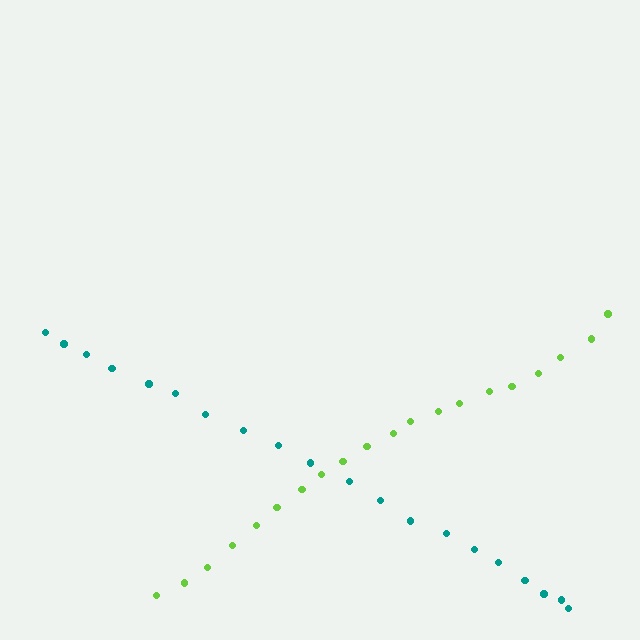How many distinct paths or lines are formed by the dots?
There are 2 distinct paths.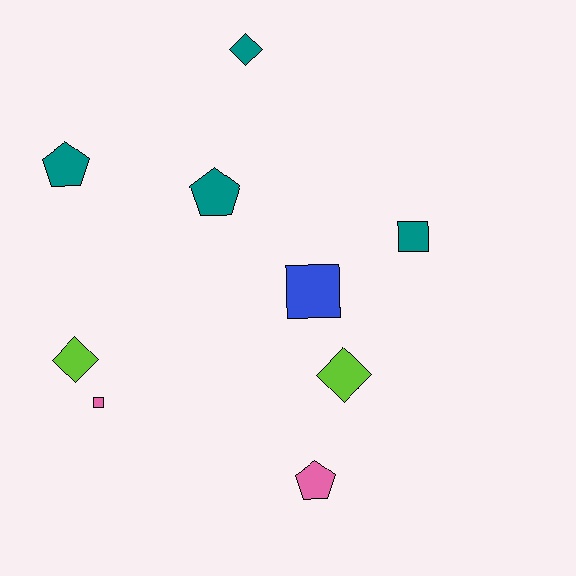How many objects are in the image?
There are 9 objects.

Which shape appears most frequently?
Square, with 3 objects.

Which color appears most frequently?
Teal, with 4 objects.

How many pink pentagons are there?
There is 1 pink pentagon.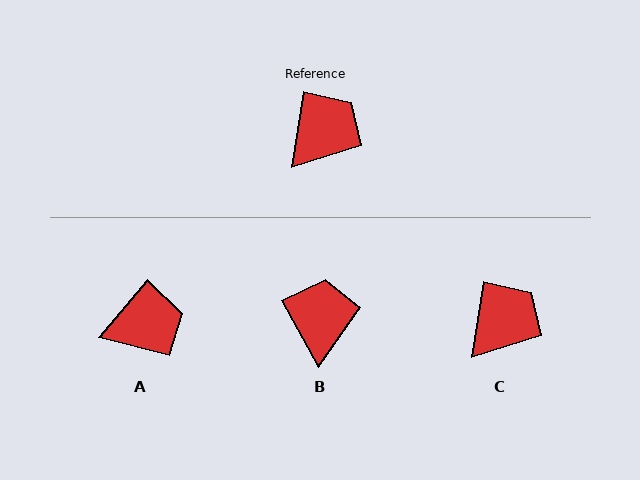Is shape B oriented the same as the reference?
No, it is off by about 39 degrees.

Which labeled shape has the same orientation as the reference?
C.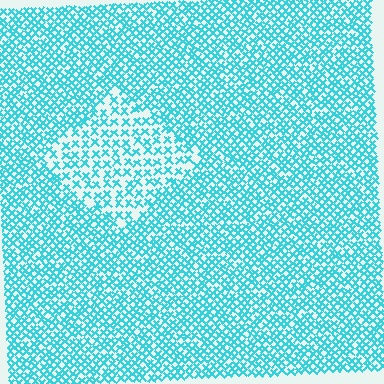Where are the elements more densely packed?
The elements are more densely packed outside the diamond boundary.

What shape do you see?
I see a diamond.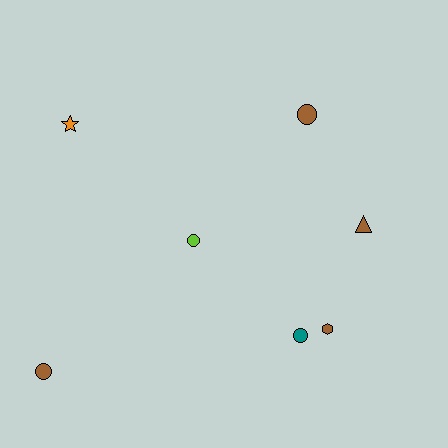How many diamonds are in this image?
There are no diamonds.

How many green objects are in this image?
There are no green objects.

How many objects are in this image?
There are 7 objects.